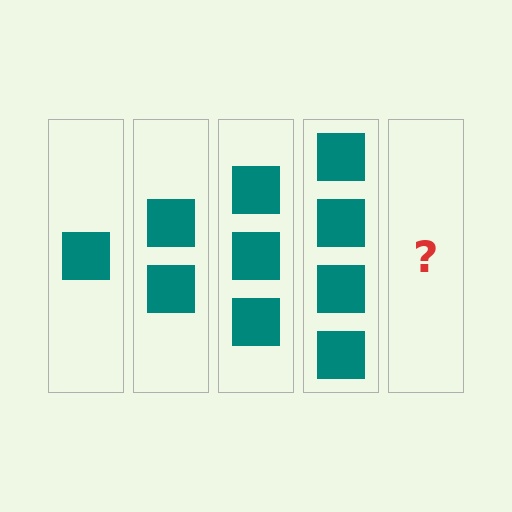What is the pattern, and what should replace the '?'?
The pattern is that each step adds one more square. The '?' should be 5 squares.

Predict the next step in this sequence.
The next step is 5 squares.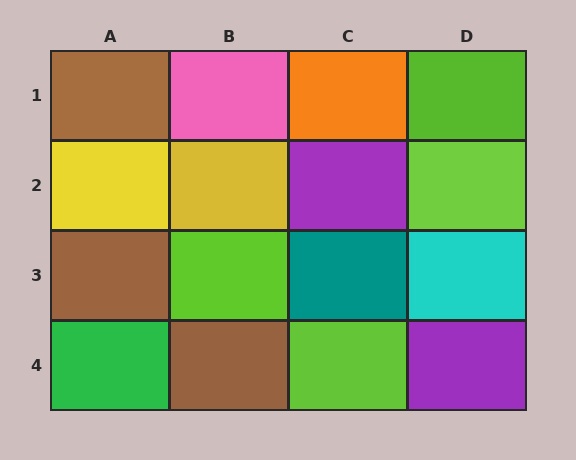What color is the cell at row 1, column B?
Pink.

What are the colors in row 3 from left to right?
Brown, lime, teal, cyan.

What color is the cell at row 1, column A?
Brown.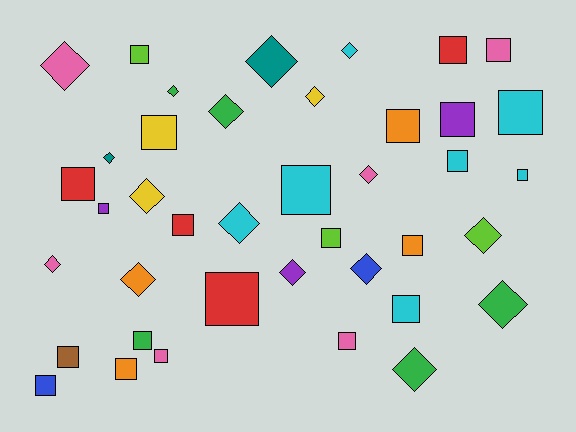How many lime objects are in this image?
There are 3 lime objects.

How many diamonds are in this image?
There are 17 diamonds.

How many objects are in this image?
There are 40 objects.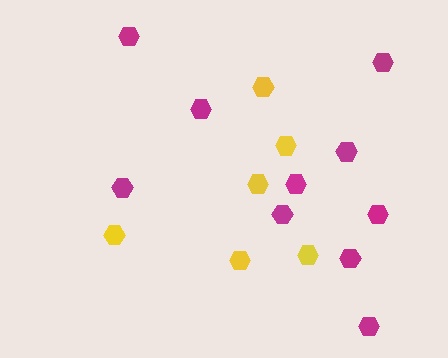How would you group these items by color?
There are 2 groups: one group of magenta hexagons (10) and one group of yellow hexagons (6).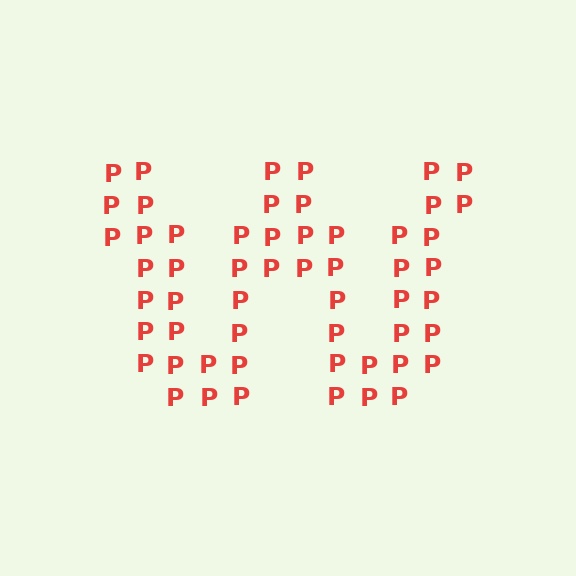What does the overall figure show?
The overall figure shows the letter W.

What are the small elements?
The small elements are letter P's.